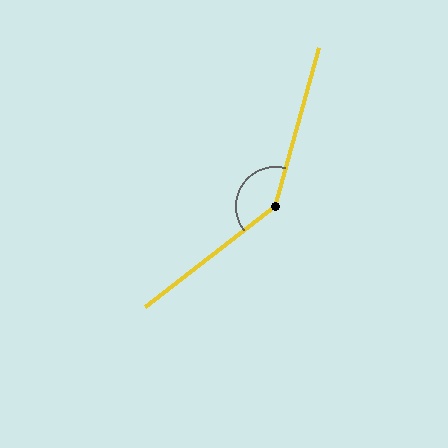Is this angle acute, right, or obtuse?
It is obtuse.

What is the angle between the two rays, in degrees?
Approximately 143 degrees.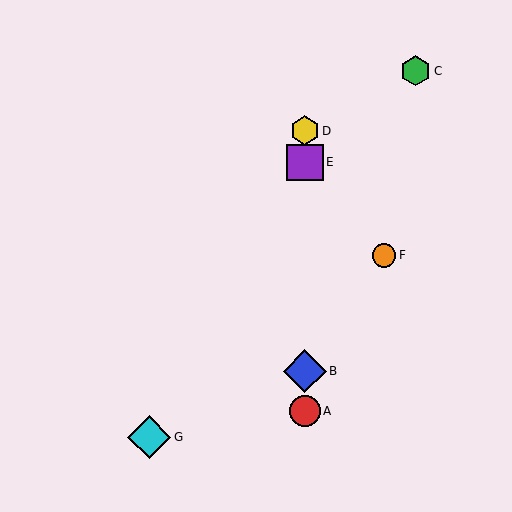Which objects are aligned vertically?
Objects A, B, D, E are aligned vertically.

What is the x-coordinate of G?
Object G is at x≈149.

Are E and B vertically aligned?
Yes, both are at x≈305.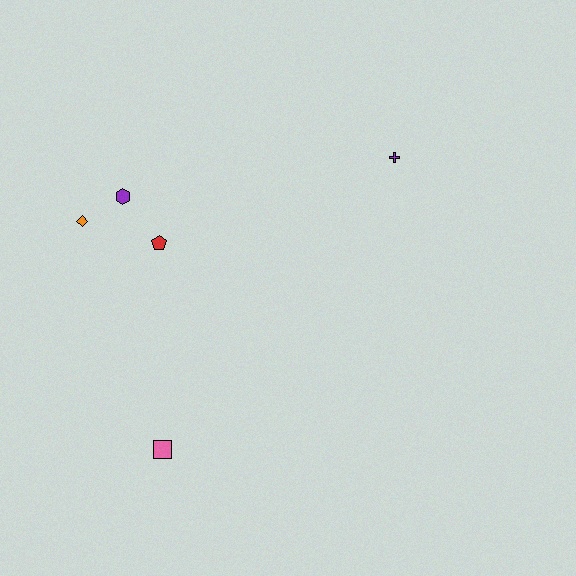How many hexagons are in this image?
There is 1 hexagon.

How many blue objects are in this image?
There are no blue objects.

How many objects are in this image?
There are 5 objects.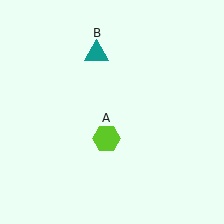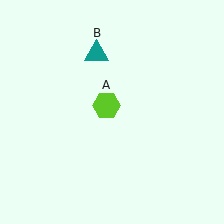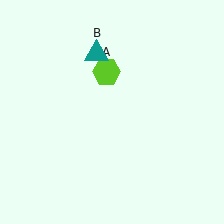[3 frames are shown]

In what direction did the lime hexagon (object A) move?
The lime hexagon (object A) moved up.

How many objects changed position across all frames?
1 object changed position: lime hexagon (object A).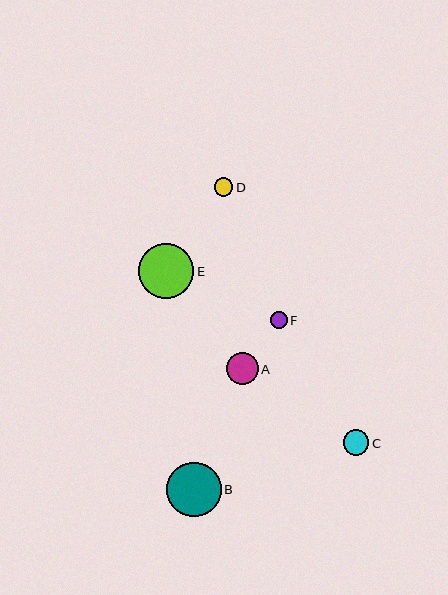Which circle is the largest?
Circle E is the largest with a size of approximately 55 pixels.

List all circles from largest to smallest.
From largest to smallest: E, B, A, C, D, F.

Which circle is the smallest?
Circle F is the smallest with a size of approximately 17 pixels.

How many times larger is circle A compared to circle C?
Circle A is approximately 1.3 times the size of circle C.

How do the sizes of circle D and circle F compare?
Circle D and circle F are approximately the same size.